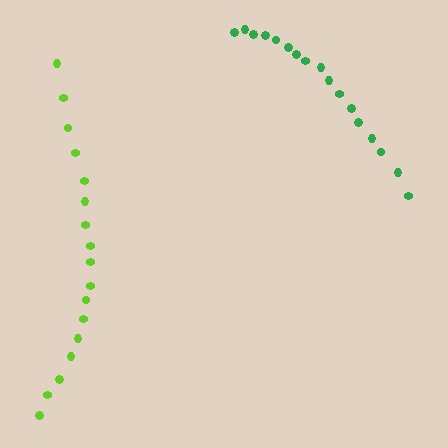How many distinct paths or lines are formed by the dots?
There are 2 distinct paths.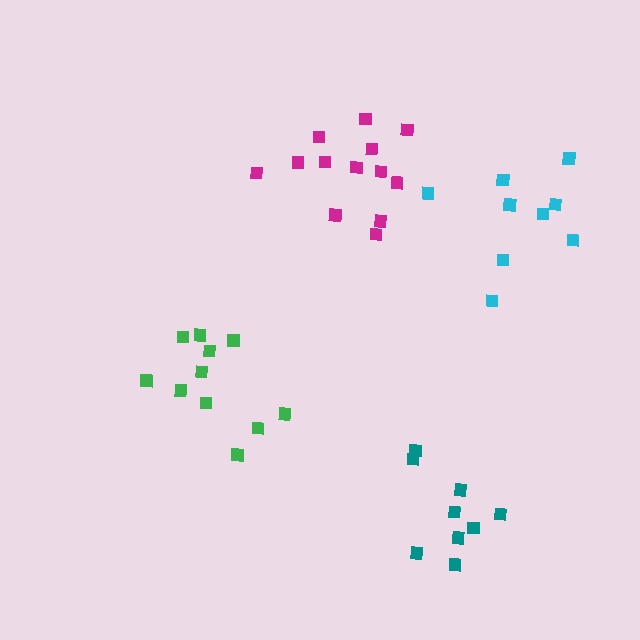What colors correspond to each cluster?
The clusters are colored: cyan, green, teal, magenta.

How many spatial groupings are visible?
There are 4 spatial groupings.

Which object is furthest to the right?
The cyan cluster is rightmost.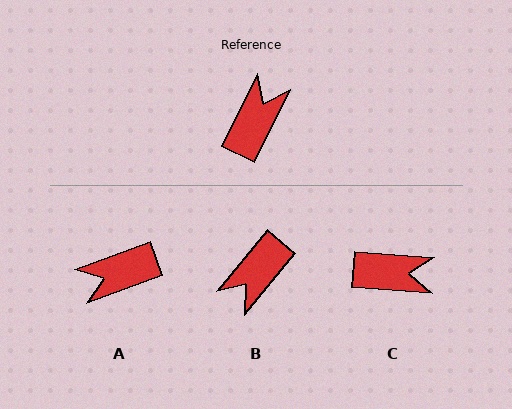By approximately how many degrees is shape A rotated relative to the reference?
Approximately 137 degrees counter-clockwise.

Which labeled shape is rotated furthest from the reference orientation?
B, about 167 degrees away.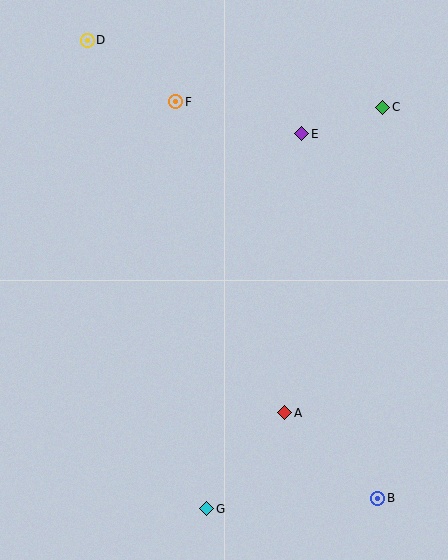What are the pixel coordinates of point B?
Point B is at (378, 498).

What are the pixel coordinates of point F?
Point F is at (176, 102).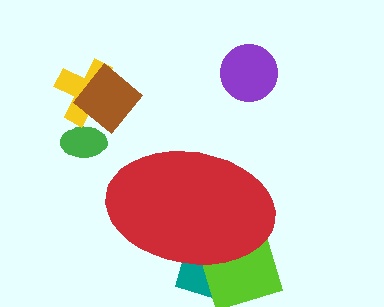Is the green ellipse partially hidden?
No, the green ellipse is fully visible.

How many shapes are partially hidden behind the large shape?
2 shapes are partially hidden.